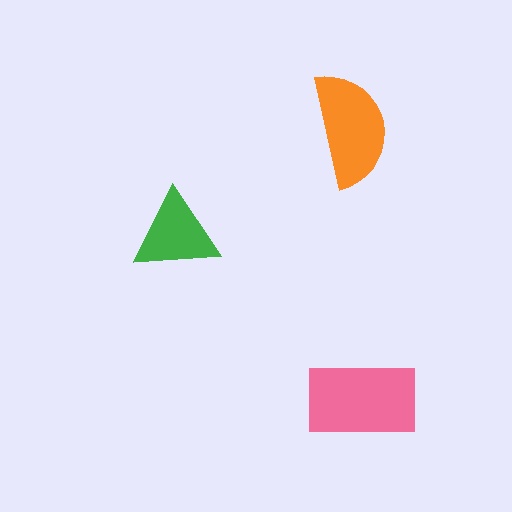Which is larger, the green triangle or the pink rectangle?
The pink rectangle.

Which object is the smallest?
The green triangle.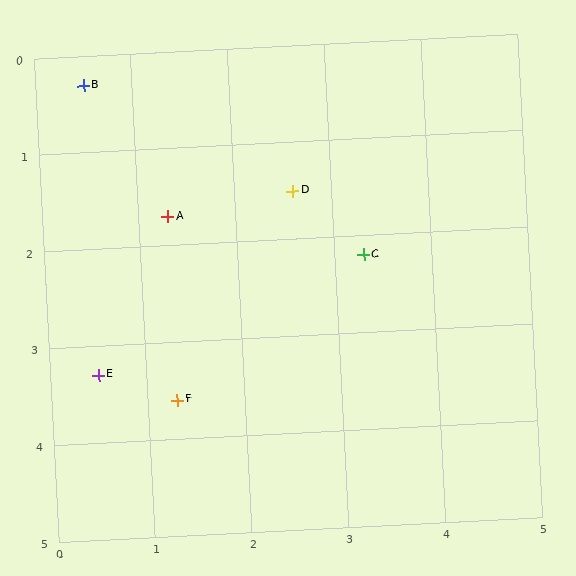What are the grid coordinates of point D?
Point D is at approximately (2.6, 1.5).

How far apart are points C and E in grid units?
Points C and E are about 3.0 grid units apart.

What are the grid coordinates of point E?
Point E is at approximately (0.5, 3.3).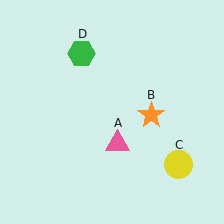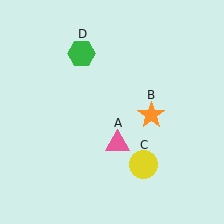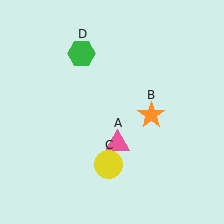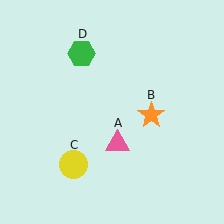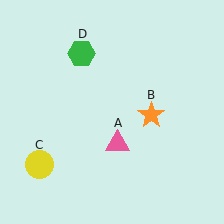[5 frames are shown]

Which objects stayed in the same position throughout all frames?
Pink triangle (object A) and orange star (object B) and green hexagon (object D) remained stationary.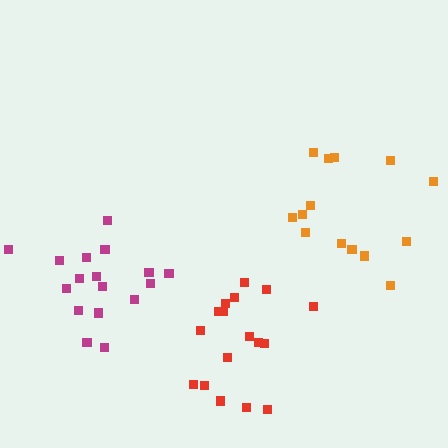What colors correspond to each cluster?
The clusters are colored: red, orange, magenta.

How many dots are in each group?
Group 1: 17 dots, Group 2: 14 dots, Group 3: 17 dots (48 total).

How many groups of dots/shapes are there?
There are 3 groups.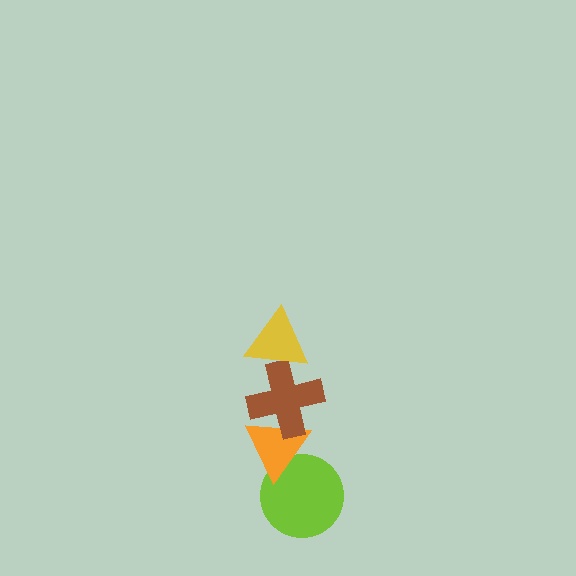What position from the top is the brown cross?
The brown cross is 2nd from the top.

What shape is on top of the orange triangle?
The brown cross is on top of the orange triangle.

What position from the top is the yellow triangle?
The yellow triangle is 1st from the top.